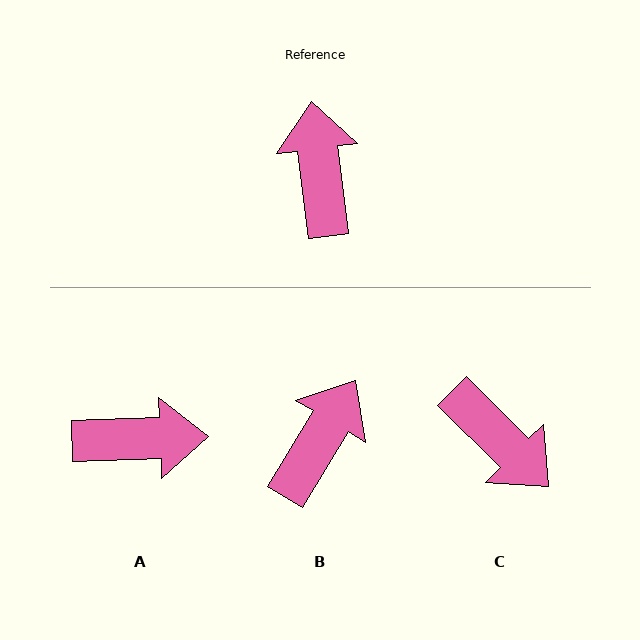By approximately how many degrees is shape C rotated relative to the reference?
Approximately 142 degrees clockwise.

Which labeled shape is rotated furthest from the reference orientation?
C, about 142 degrees away.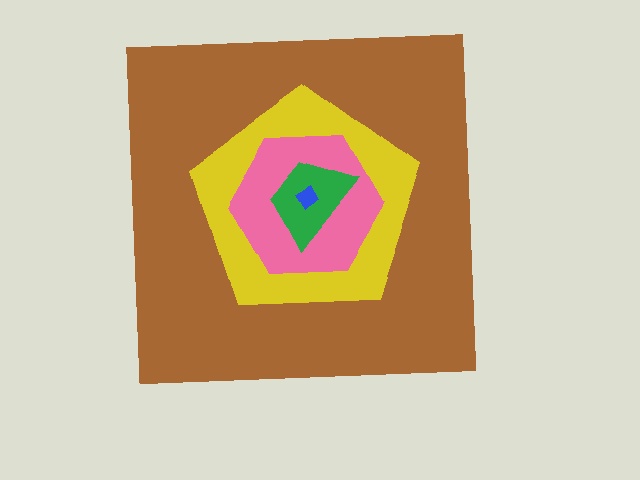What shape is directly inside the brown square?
The yellow pentagon.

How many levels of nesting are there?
5.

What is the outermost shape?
The brown square.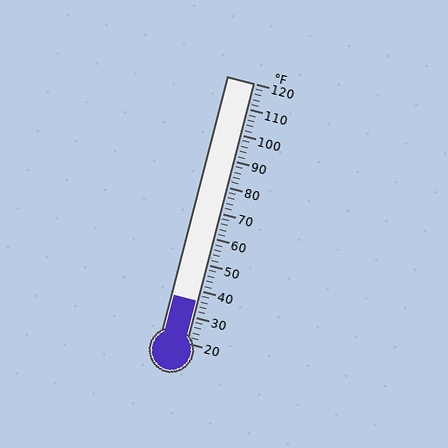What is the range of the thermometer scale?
The thermometer scale ranges from 20°F to 120°F.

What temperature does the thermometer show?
The thermometer shows approximately 36°F.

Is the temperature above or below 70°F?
The temperature is below 70°F.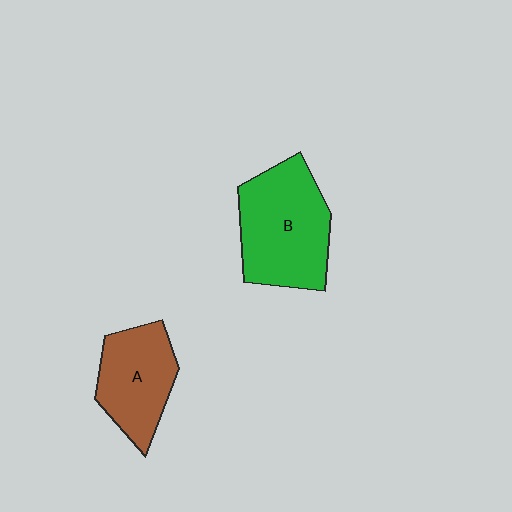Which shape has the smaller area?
Shape A (brown).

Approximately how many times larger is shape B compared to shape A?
Approximately 1.4 times.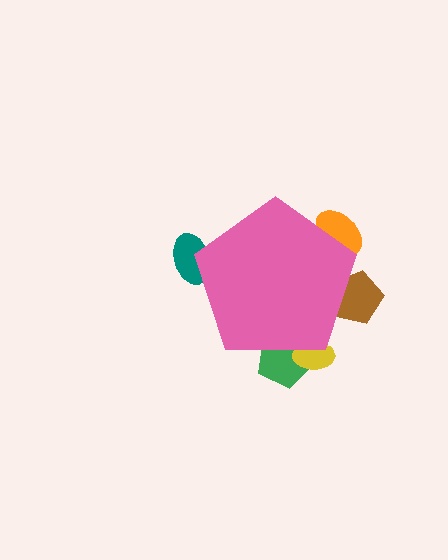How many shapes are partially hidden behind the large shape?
5 shapes are partially hidden.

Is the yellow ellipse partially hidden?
Yes, the yellow ellipse is partially hidden behind the pink pentagon.